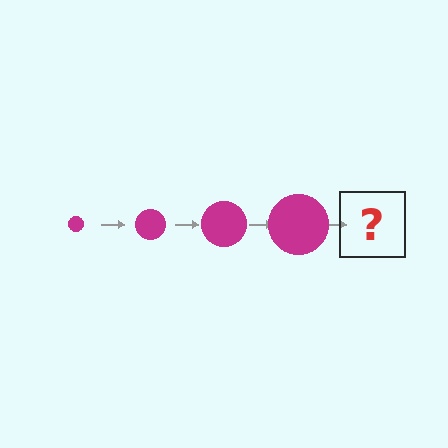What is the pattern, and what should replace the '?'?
The pattern is that the circle gets progressively larger each step. The '?' should be a magenta circle, larger than the previous one.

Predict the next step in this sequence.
The next step is a magenta circle, larger than the previous one.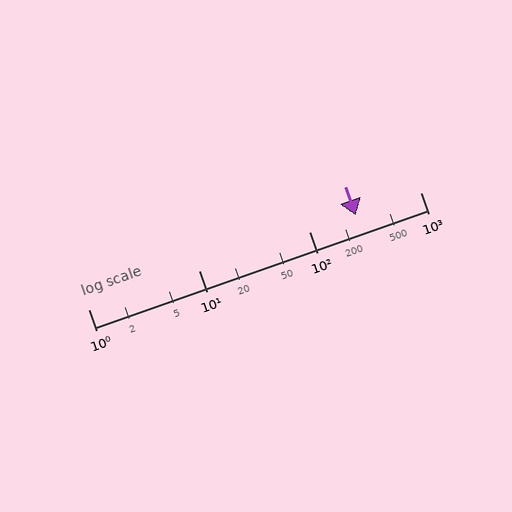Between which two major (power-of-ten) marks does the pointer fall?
The pointer is between 100 and 1000.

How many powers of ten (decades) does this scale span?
The scale spans 3 decades, from 1 to 1000.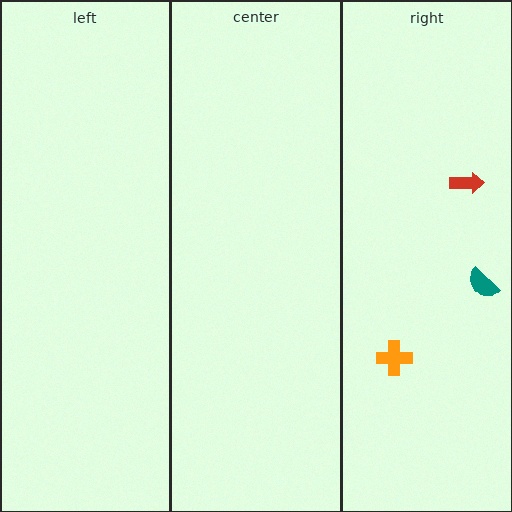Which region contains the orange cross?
The right region.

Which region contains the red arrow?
The right region.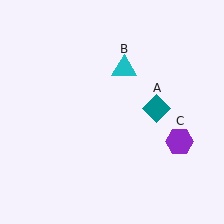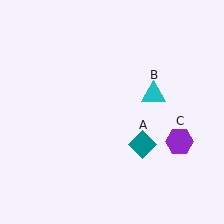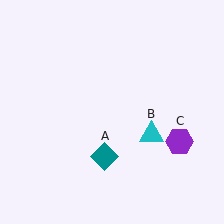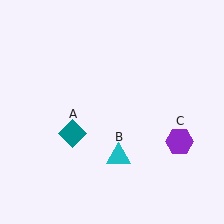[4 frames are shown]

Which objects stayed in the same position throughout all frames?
Purple hexagon (object C) remained stationary.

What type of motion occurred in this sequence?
The teal diamond (object A), cyan triangle (object B) rotated clockwise around the center of the scene.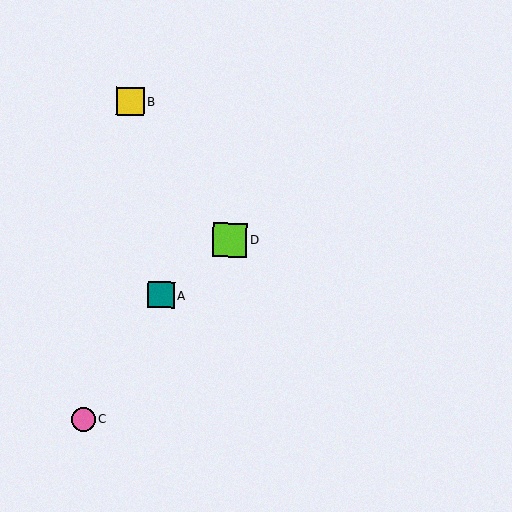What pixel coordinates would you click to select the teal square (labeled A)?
Click at (161, 295) to select the teal square A.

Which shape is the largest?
The lime square (labeled D) is the largest.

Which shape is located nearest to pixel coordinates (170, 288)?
The teal square (labeled A) at (161, 295) is nearest to that location.